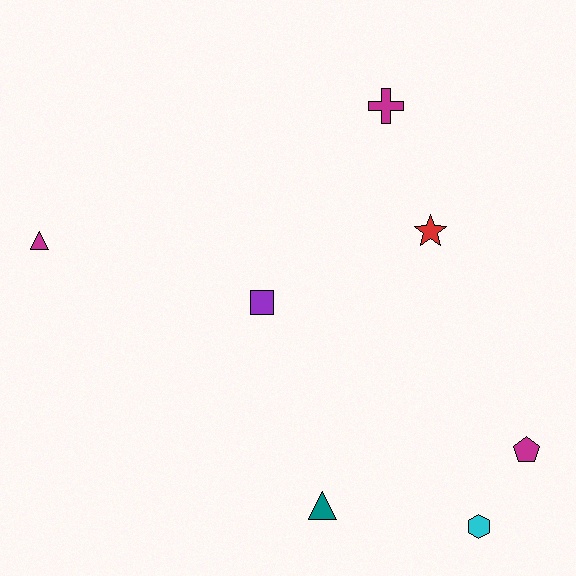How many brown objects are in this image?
There are no brown objects.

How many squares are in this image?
There is 1 square.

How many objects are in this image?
There are 7 objects.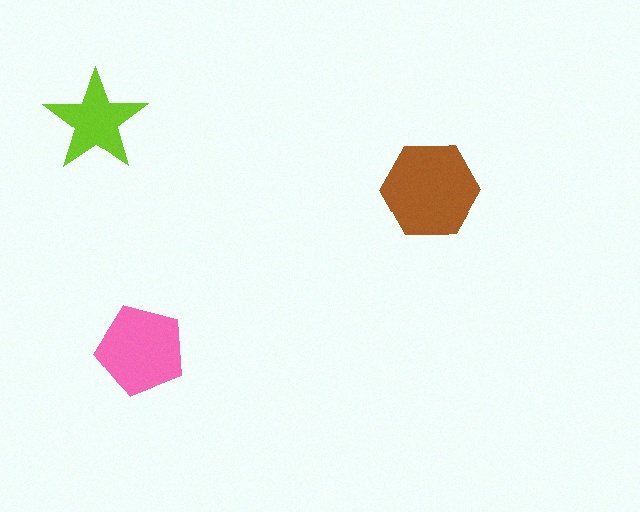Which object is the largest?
The brown hexagon.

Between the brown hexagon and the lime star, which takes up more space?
The brown hexagon.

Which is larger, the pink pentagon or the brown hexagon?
The brown hexagon.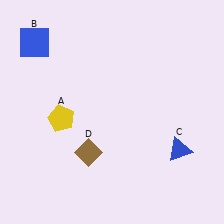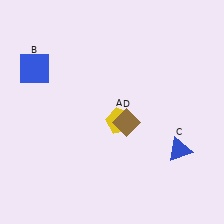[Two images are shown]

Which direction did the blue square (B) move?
The blue square (B) moved down.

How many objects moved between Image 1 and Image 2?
3 objects moved between the two images.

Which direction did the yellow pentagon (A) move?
The yellow pentagon (A) moved right.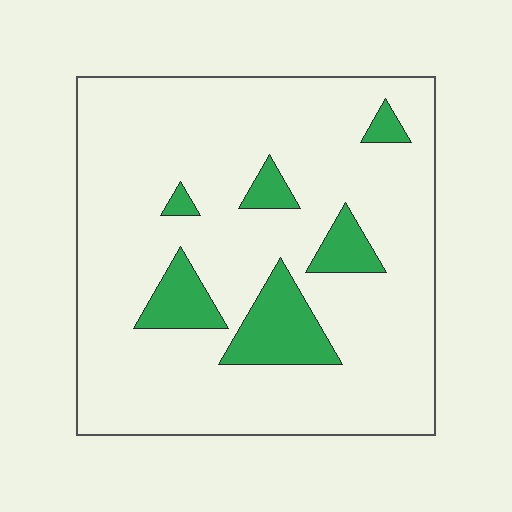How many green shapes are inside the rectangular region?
6.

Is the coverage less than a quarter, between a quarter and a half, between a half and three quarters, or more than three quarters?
Less than a quarter.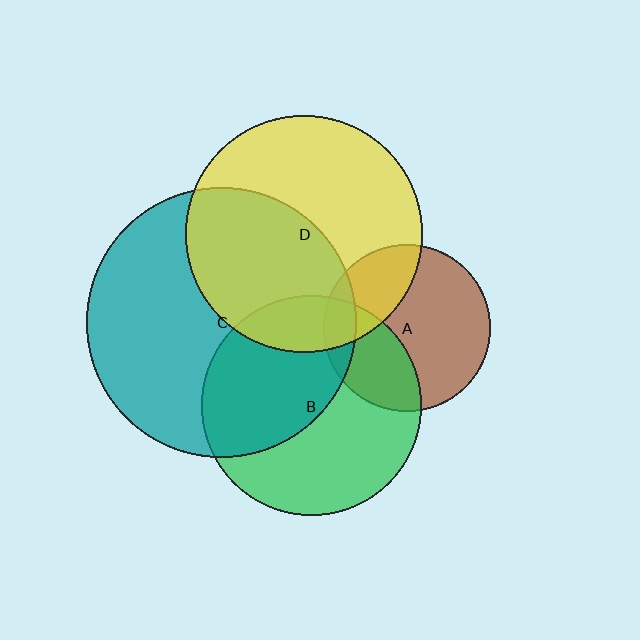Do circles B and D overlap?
Yes.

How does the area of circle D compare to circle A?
Approximately 2.0 times.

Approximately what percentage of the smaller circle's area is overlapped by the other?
Approximately 15%.